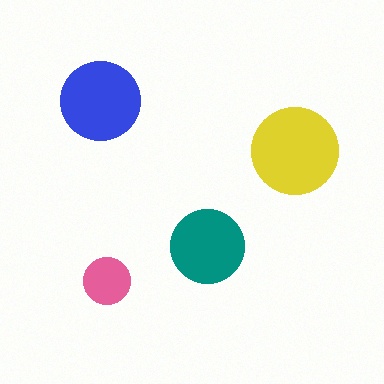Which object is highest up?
The blue circle is topmost.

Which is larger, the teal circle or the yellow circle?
The yellow one.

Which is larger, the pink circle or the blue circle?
The blue one.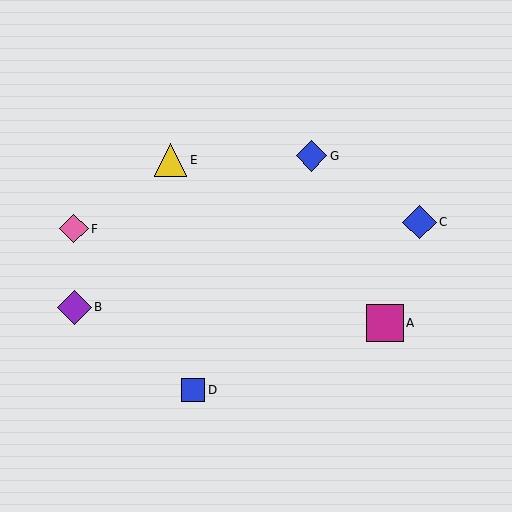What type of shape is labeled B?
Shape B is a purple diamond.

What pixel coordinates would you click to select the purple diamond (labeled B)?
Click at (74, 307) to select the purple diamond B.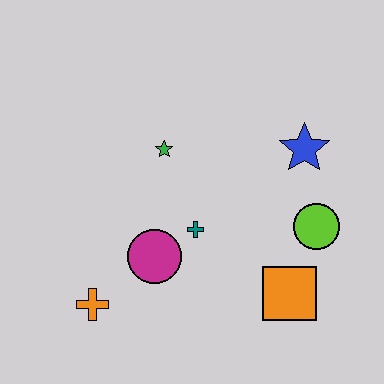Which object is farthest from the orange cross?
The blue star is farthest from the orange cross.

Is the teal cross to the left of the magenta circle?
No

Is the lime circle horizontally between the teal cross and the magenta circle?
No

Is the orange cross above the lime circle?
No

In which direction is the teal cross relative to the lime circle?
The teal cross is to the left of the lime circle.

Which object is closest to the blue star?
The lime circle is closest to the blue star.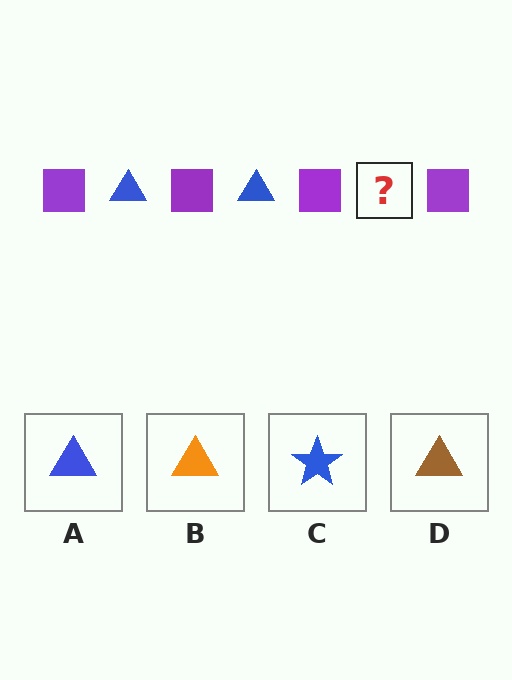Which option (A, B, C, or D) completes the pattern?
A.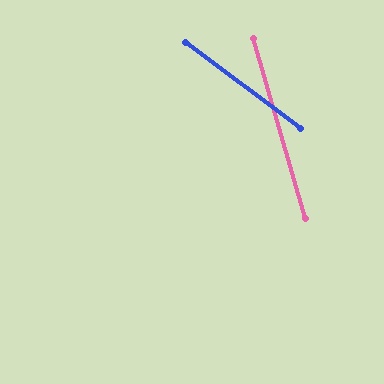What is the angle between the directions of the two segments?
Approximately 37 degrees.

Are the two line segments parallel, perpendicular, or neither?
Neither parallel nor perpendicular — they differ by about 37°.